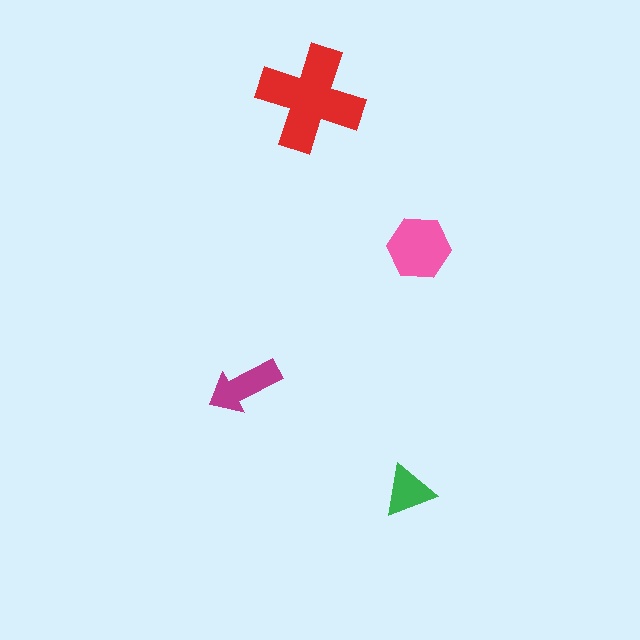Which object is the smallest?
The green triangle.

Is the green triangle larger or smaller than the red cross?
Smaller.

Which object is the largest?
The red cross.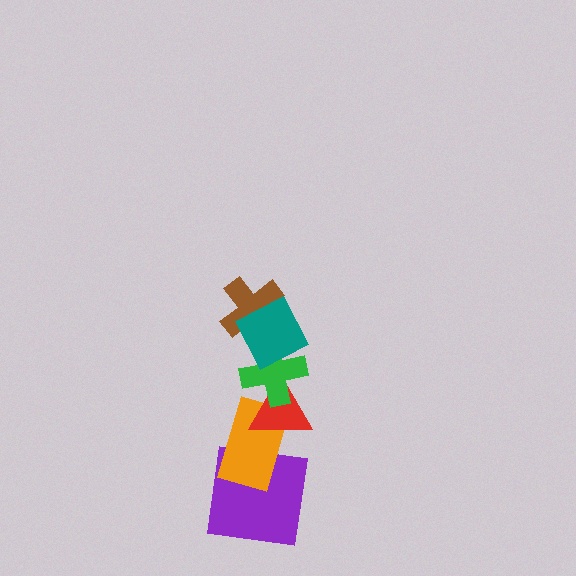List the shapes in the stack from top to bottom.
From top to bottom: the teal square, the brown cross, the green cross, the red triangle, the orange rectangle, the purple square.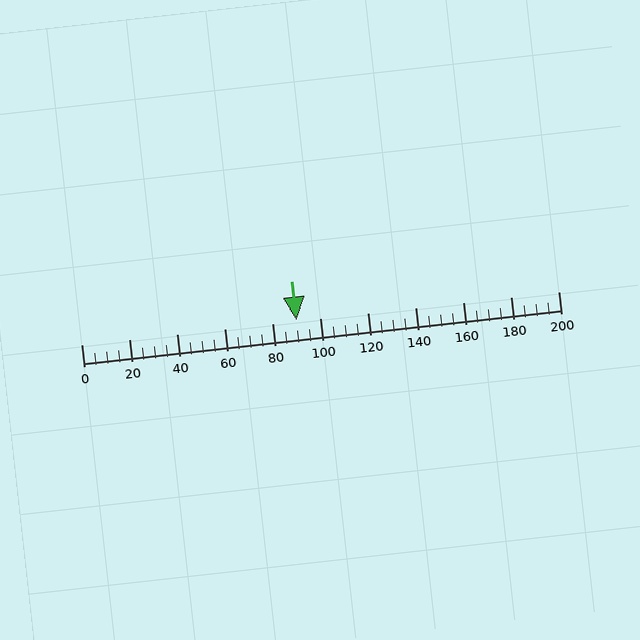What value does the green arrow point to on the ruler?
The green arrow points to approximately 90.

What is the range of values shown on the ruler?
The ruler shows values from 0 to 200.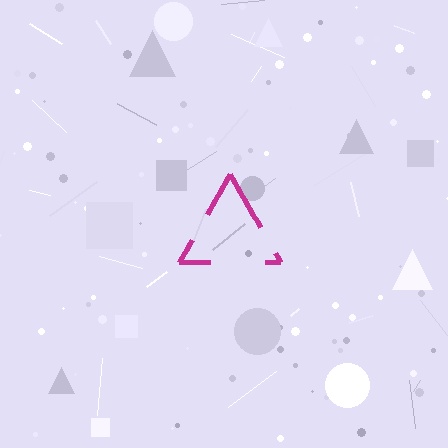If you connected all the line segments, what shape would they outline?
They would outline a triangle.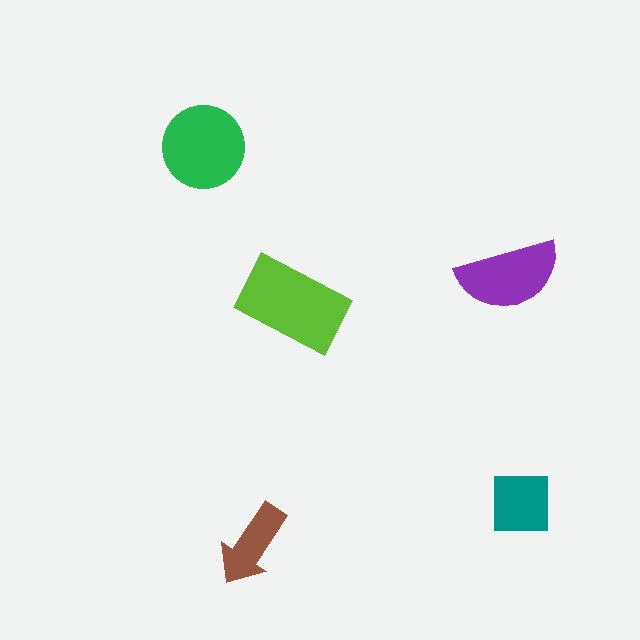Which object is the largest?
The lime rectangle.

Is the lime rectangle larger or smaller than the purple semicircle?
Larger.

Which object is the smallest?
The brown arrow.